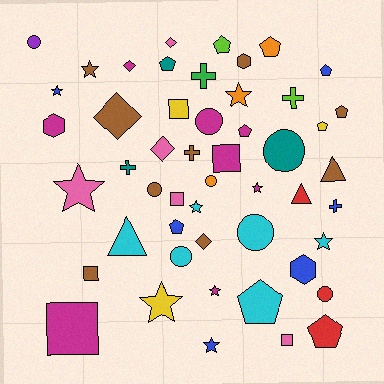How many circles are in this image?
There are 8 circles.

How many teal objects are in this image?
There are 3 teal objects.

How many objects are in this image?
There are 50 objects.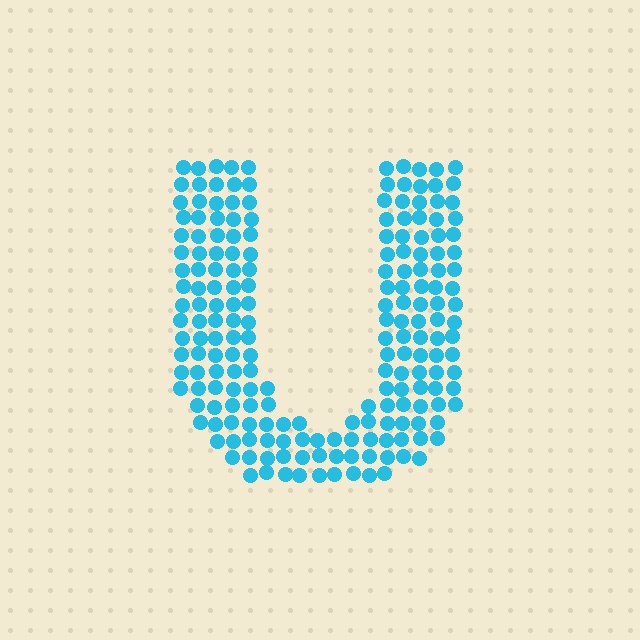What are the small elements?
The small elements are circles.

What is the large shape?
The large shape is the letter U.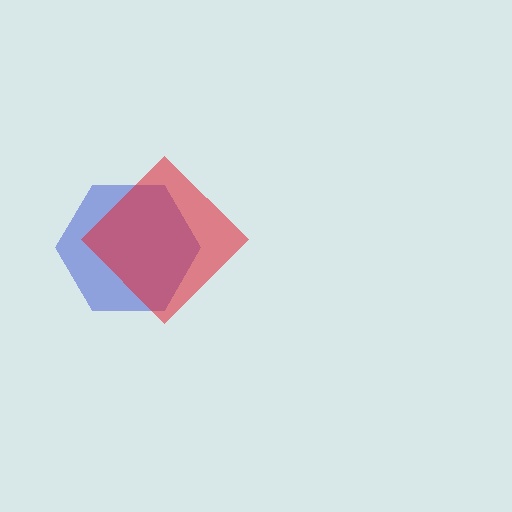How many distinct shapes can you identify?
There are 2 distinct shapes: a blue hexagon, a red diamond.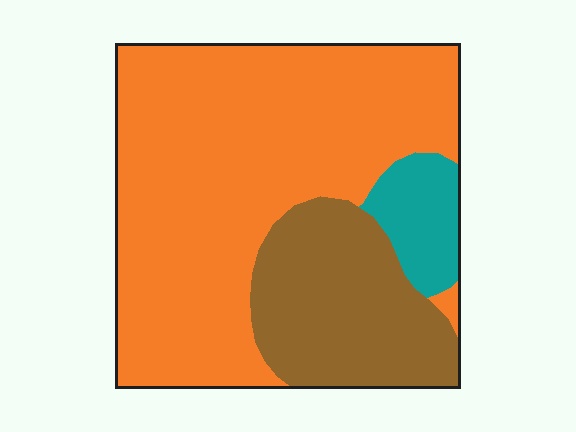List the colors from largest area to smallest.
From largest to smallest: orange, brown, teal.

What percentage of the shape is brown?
Brown takes up about one quarter (1/4) of the shape.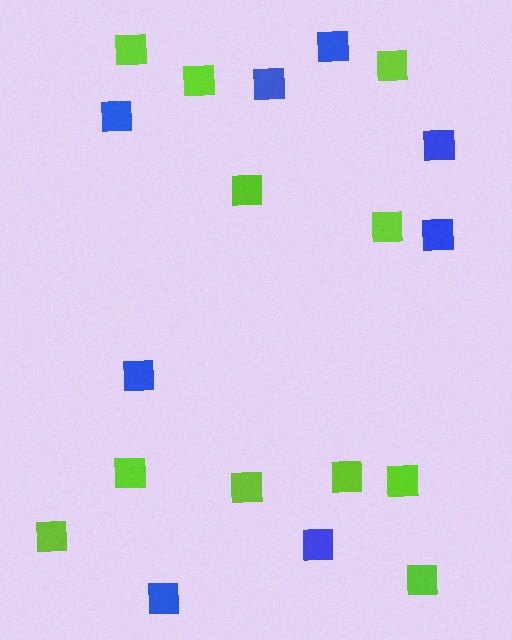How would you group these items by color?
There are 2 groups: one group of lime squares (11) and one group of blue squares (8).